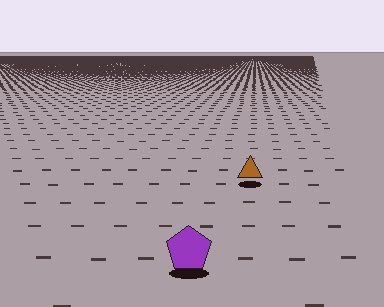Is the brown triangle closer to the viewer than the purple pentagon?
No. The purple pentagon is closer — you can tell from the texture gradient: the ground texture is coarser near it.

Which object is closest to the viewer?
The purple pentagon is closest. The texture marks near it are larger and more spread out.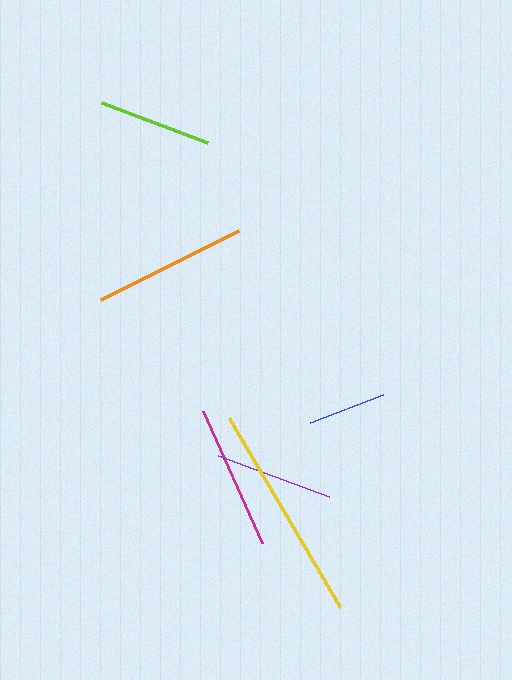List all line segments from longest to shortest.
From longest to shortest: yellow, orange, magenta, purple, lime, blue.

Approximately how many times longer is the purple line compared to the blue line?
The purple line is approximately 1.5 times the length of the blue line.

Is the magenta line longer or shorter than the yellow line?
The yellow line is longer than the magenta line.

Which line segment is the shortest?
The blue line is the shortest at approximately 79 pixels.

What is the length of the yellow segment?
The yellow segment is approximately 219 pixels long.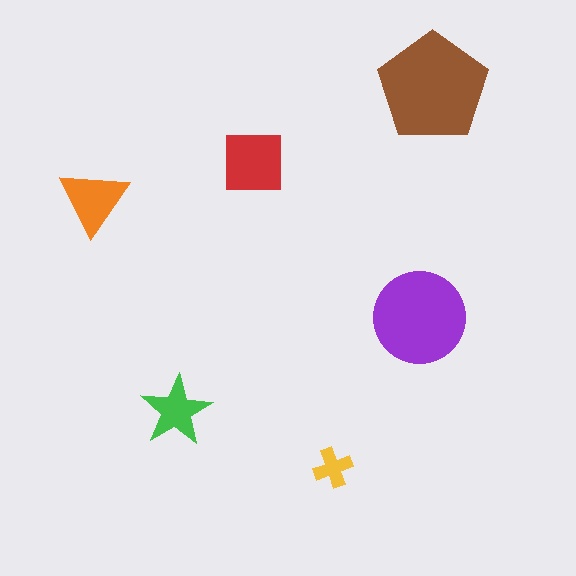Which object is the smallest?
The yellow cross.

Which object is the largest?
The brown pentagon.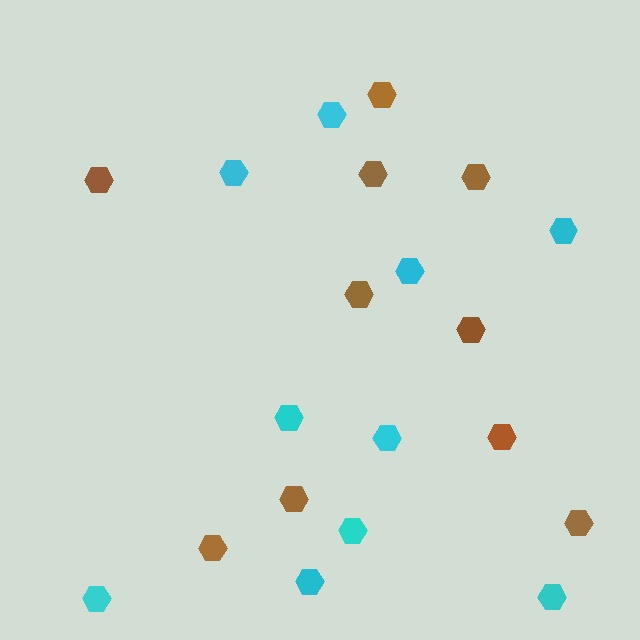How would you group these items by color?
There are 2 groups: one group of cyan hexagons (10) and one group of brown hexagons (10).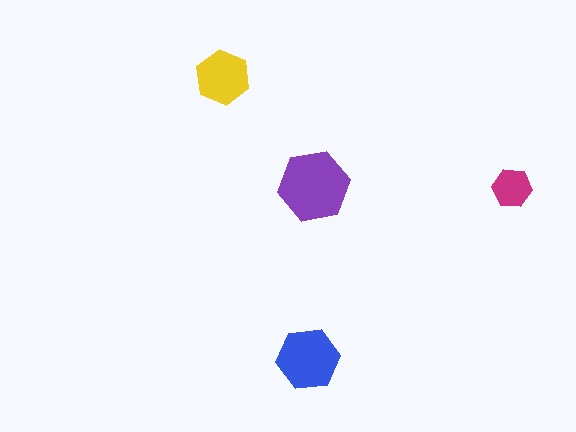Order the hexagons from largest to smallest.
the purple one, the blue one, the yellow one, the magenta one.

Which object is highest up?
The yellow hexagon is topmost.